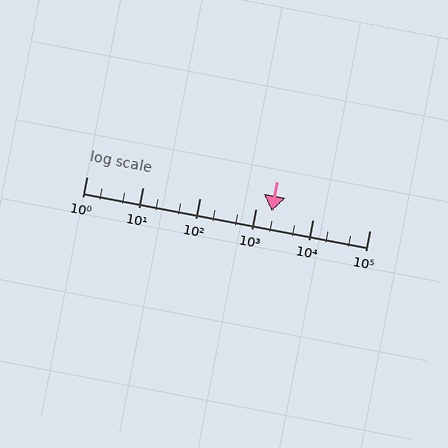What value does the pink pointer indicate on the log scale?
The pointer indicates approximately 1900.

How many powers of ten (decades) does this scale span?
The scale spans 5 decades, from 1 to 100000.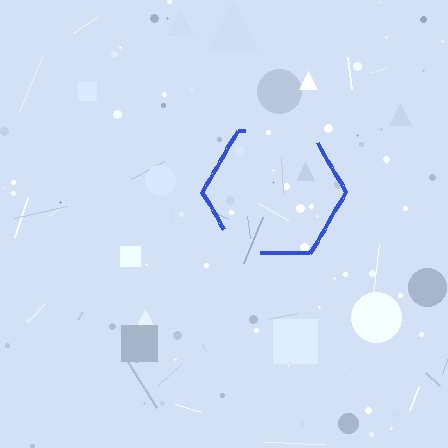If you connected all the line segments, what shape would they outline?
They would outline a hexagon.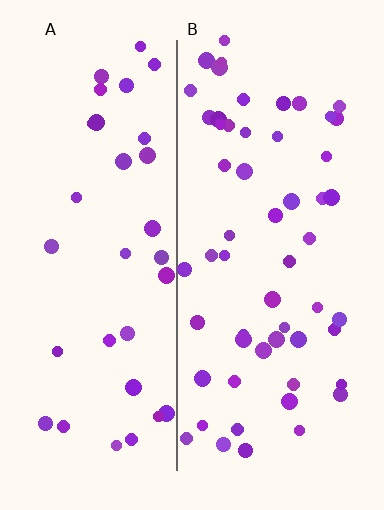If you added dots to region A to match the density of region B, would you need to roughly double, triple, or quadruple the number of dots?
Approximately double.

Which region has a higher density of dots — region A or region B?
B (the right).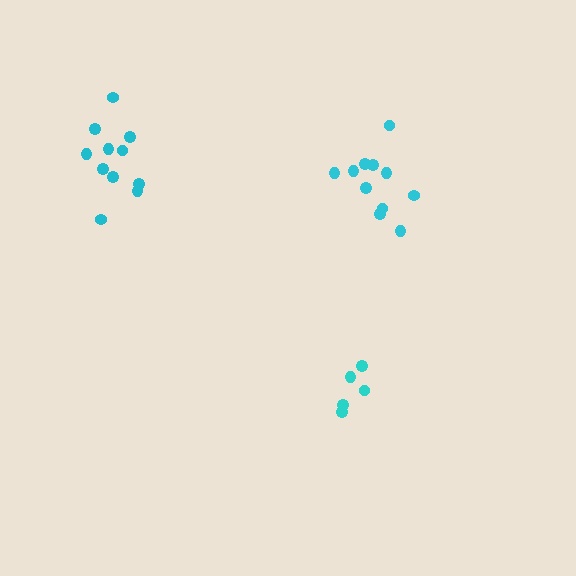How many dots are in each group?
Group 1: 11 dots, Group 2: 11 dots, Group 3: 5 dots (27 total).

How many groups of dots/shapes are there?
There are 3 groups.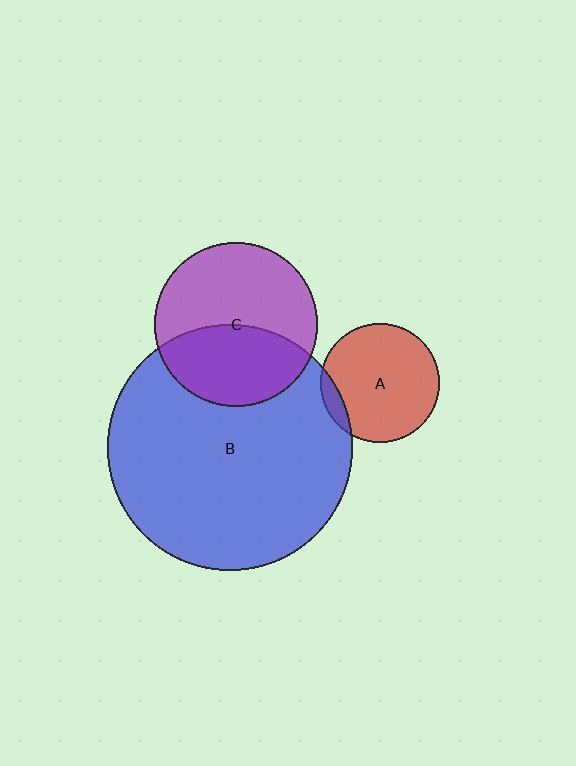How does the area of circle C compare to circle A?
Approximately 1.9 times.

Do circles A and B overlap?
Yes.